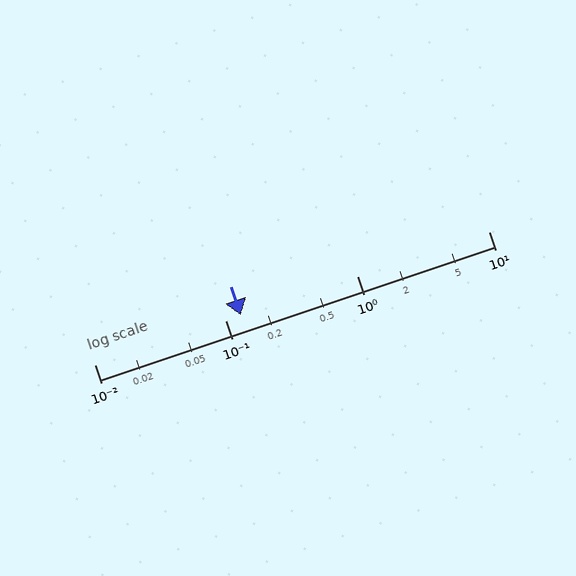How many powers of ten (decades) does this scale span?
The scale spans 3 decades, from 0.01 to 10.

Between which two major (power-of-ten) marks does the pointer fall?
The pointer is between 0.1 and 1.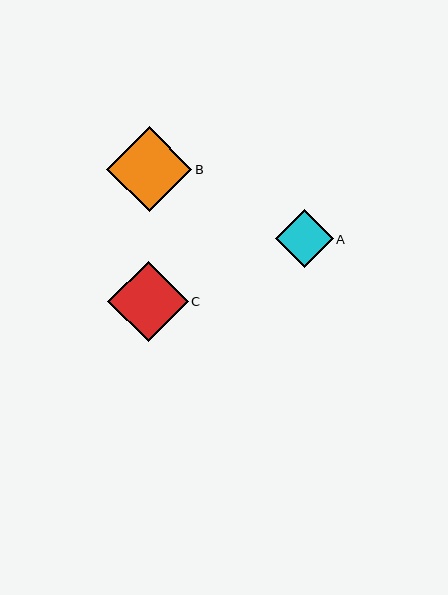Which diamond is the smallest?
Diamond A is the smallest with a size of approximately 58 pixels.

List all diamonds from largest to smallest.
From largest to smallest: B, C, A.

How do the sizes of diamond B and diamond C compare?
Diamond B and diamond C are approximately the same size.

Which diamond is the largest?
Diamond B is the largest with a size of approximately 85 pixels.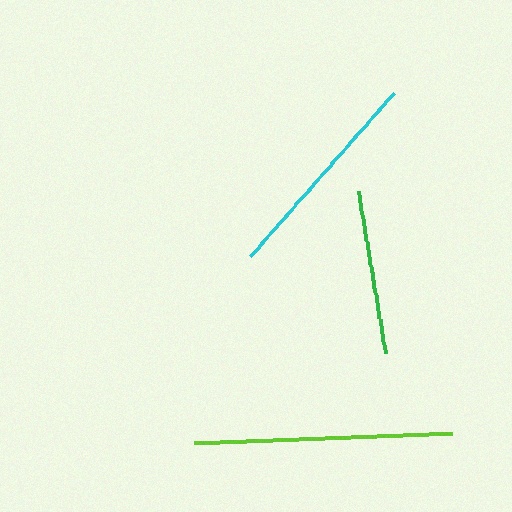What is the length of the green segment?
The green segment is approximately 165 pixels long.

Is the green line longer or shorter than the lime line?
The lime line is longer than the green line.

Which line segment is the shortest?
The green line is the shortest at approximately 165 pixels.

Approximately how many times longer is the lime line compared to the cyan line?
The lime line is approximately 1.2 times the length of the cyan line.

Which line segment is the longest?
The lime line is the longest at approximately 259 pixels.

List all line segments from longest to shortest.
From longest to shortest: lime, cyan, green.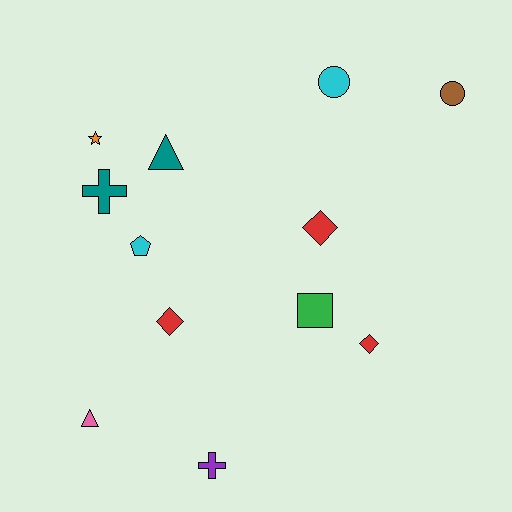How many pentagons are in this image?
There is 1 pentagon.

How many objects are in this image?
There are 12 objects.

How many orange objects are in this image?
There is 1 orange object.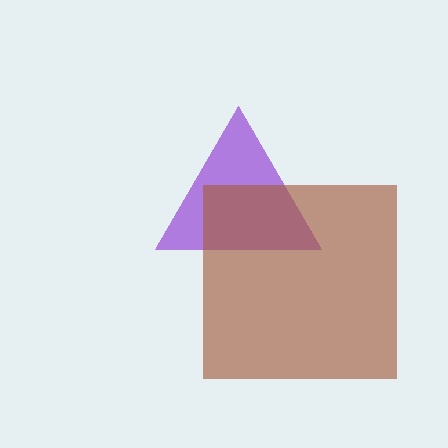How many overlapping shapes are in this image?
There are 2 overlapping shapes in the image.